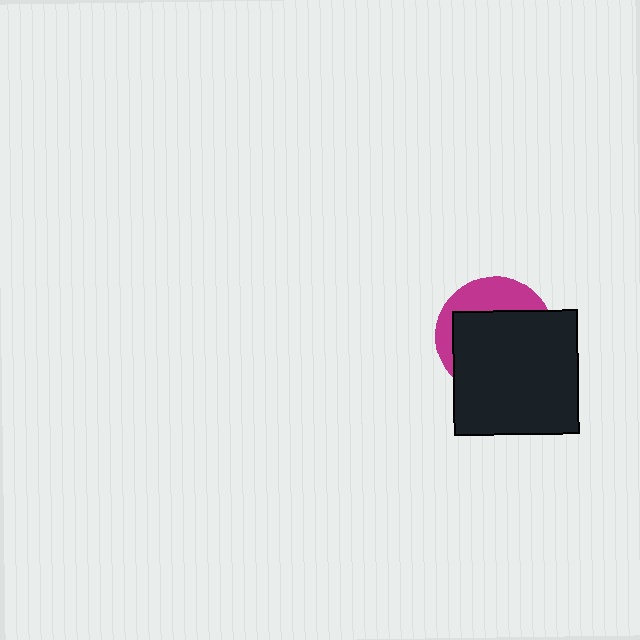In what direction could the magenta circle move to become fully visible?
The magenta circle could move up. That would shift it out from behind the black square entirely.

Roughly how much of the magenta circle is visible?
A small part of it is visible (roughly 31%).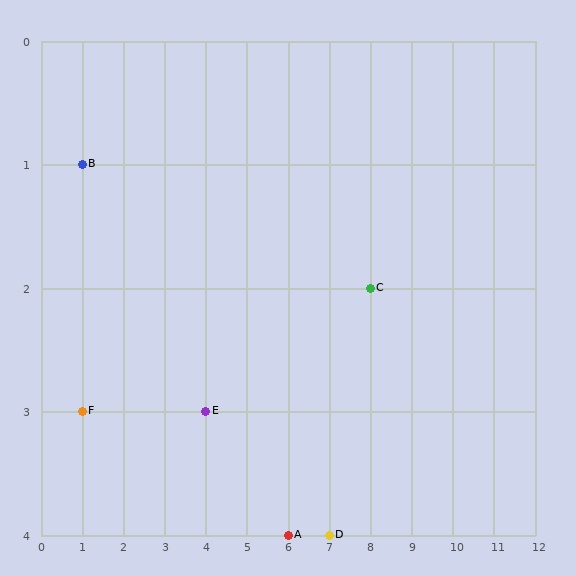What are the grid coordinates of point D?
Point D is at grid coordinates (7, 4).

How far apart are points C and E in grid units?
Points C and E are 4 columns and 1 row apart (about 4.1 grid units diagonally).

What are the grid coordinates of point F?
Point F is at grid coordinates (1, 3).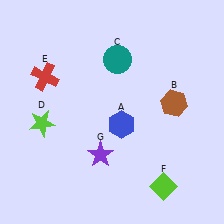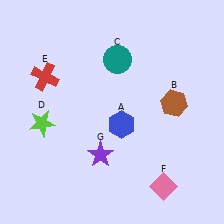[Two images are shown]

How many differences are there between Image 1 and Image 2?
There is 1 difference between the two images.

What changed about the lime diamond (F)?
In Image 1, F is lime. In Image 2, it changed to pink.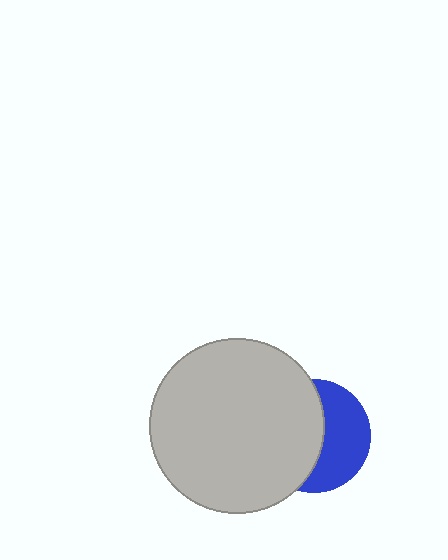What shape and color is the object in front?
The object in front is a light gray circle.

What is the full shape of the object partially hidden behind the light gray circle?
The partially hidden object is a blue circle.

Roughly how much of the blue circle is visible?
About half of it is visible (roughly 46%).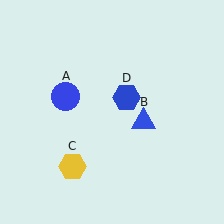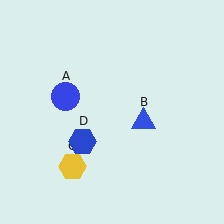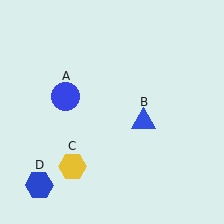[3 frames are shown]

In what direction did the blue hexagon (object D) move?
The blue hexagon (object D) moved down and to the left.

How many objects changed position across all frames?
1 object changed position: blue hexagon (object D).